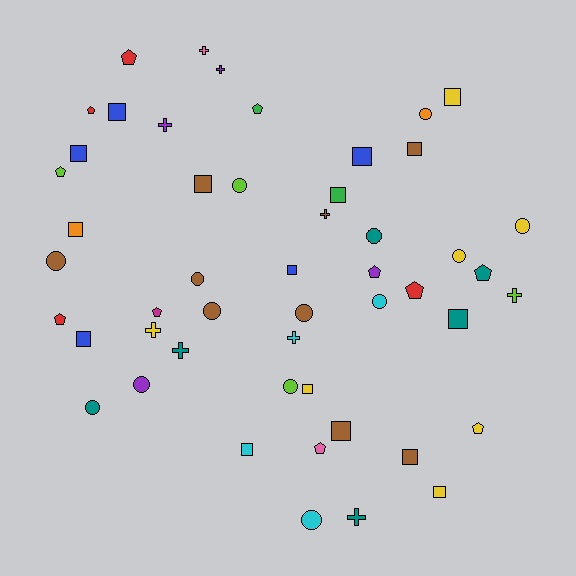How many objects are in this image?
There are 50 objects.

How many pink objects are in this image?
There are 2 pink objects.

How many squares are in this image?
There are 16 squares.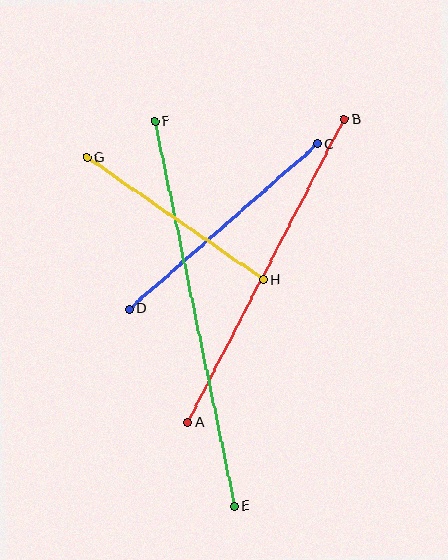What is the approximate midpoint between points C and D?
The midpoint is at approximately (223, 226) pixels.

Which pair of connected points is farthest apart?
Points E and F are farthest apart.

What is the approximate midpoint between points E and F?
The midpoint is at approximately (195, 314) pixels.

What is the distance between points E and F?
The distance is approximately 393 pixels.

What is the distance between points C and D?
The distance is approximately 251 pixels.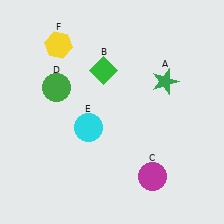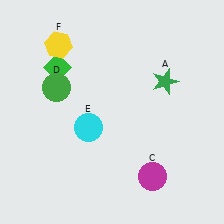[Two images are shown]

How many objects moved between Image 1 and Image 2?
1 object moved between the two images.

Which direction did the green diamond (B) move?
The green diamond (B) moved left.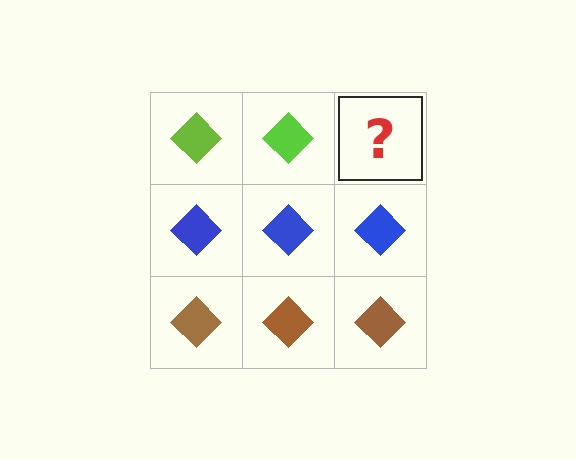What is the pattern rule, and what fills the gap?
The rule is that each row has a consistent color. The gap should be filled with a lime diamond.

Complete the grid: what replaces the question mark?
The question mark should be replaced with a lime diamond.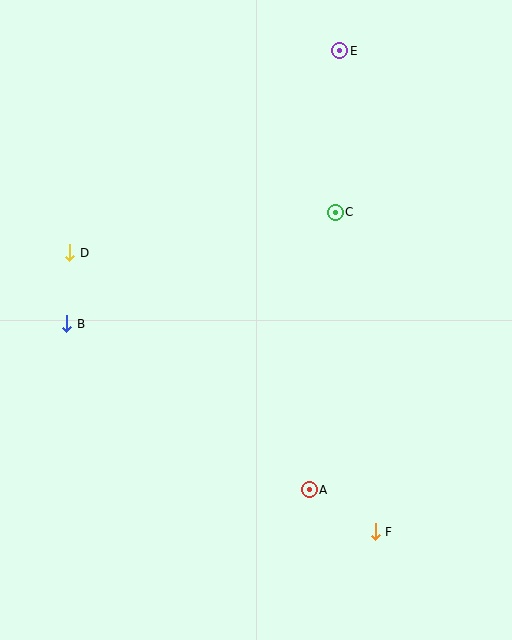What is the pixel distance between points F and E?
The distance between F and E is 482 pixels.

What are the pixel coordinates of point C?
Point C is at (335, 212).